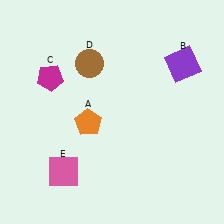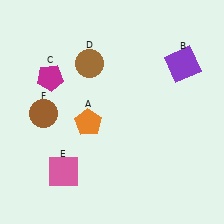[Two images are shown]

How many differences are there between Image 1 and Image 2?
There is 1 difference between the two images.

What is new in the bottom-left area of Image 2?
A brown circle (F) was added in the bottom-left area of Image 2.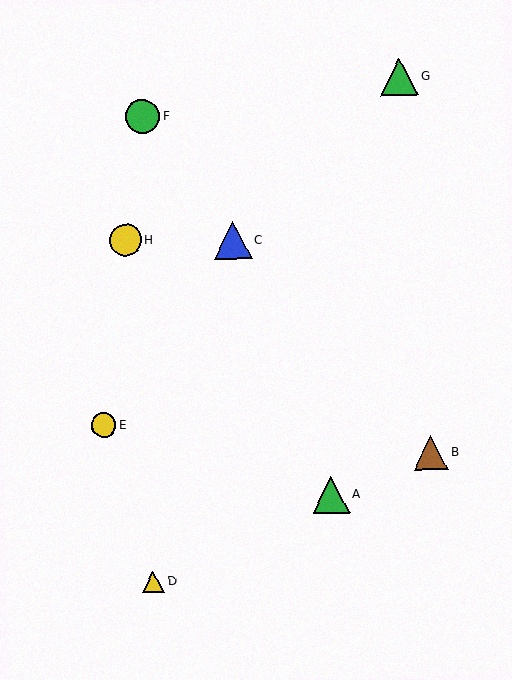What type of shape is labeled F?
Shape F is a green circle.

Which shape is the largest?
The blue triangle (labeled C) is the largest.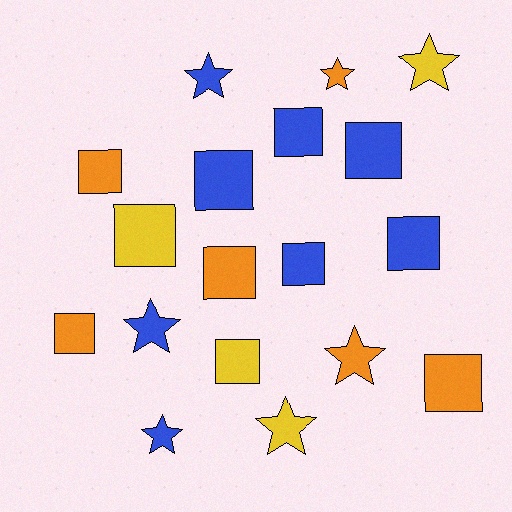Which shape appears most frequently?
Square, with 11 objects.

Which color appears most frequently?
Blue, with 8 objects.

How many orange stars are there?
There are 2 orange stars.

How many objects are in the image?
There are 18 objects.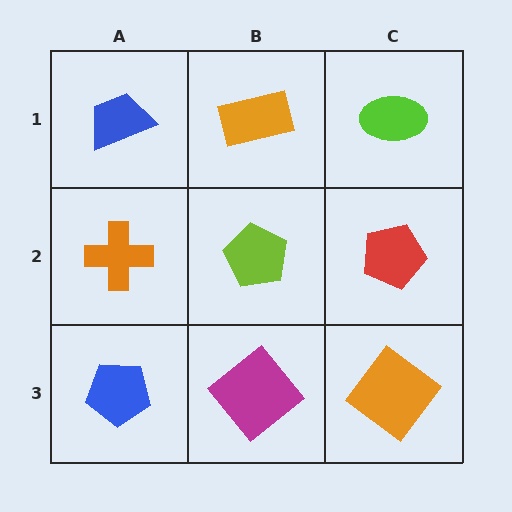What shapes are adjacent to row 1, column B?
A lime pentagon (row 2, column B), a blue trapezoid (row 1, column A), a lime ellipse (row 1, column C).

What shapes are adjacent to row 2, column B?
An orange rectangle (row 1, column B), a magenta diamond (row 3, column B), an orange cross (row 2, column A), a red pentagon (row 2, column C).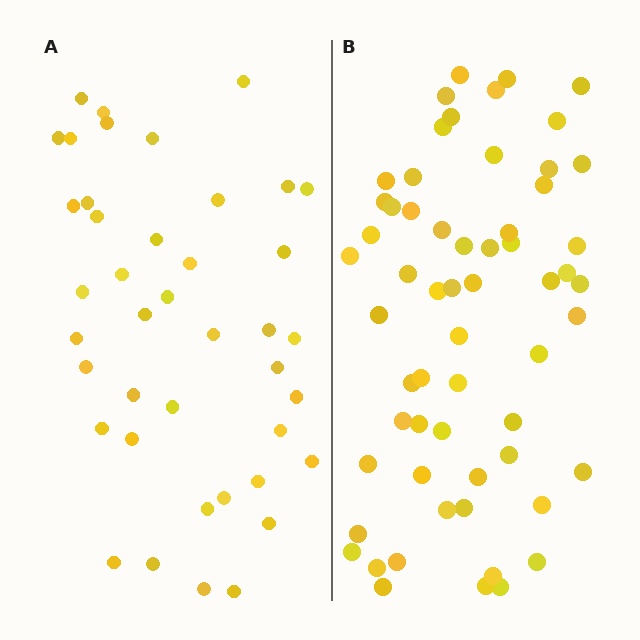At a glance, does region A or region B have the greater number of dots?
Region B (the right region) has more dots.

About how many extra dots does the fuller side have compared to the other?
Region B has approximately 20 more dots than region A.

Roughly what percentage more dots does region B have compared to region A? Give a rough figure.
About 45% more.